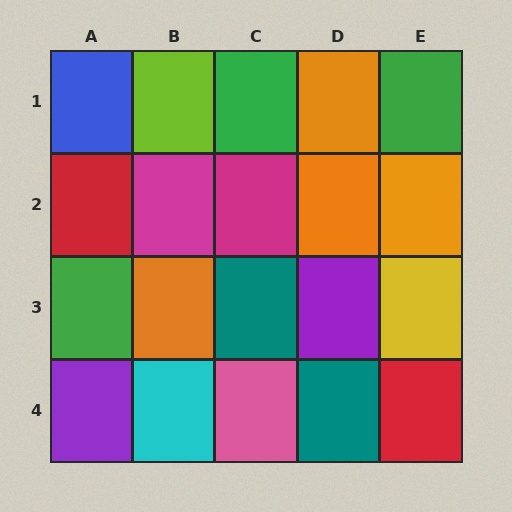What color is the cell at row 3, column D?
Purple.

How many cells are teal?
2 cells are teal.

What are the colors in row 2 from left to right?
Red, magenta, magenta, orange, orange.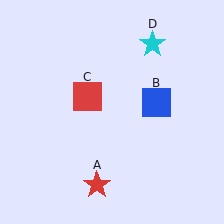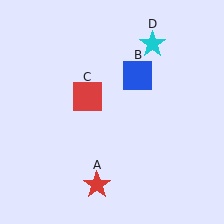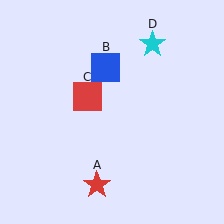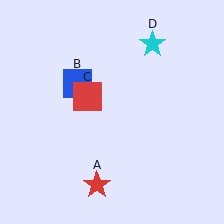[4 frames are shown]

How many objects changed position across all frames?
1 object changed position: blue square (object B).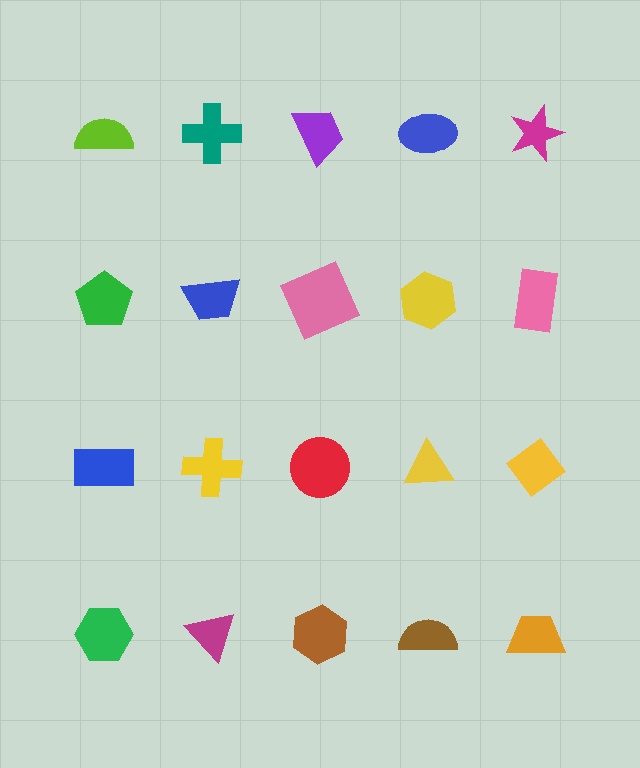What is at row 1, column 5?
A magenta star.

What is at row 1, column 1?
A lime semicircle.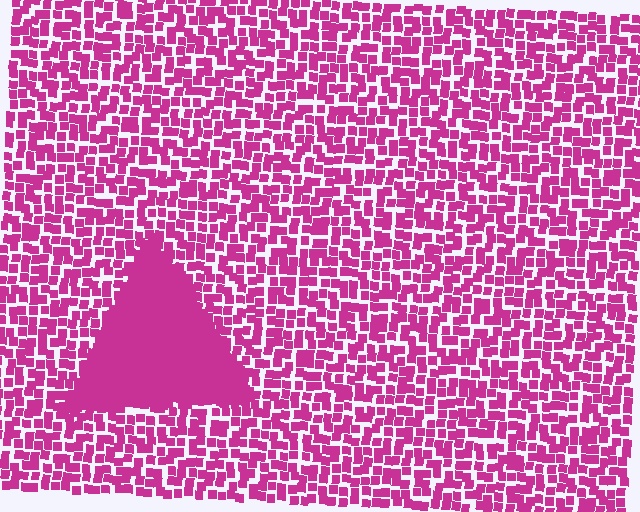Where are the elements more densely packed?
The elements are more densely packed inside the triangle boundary.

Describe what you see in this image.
The image contains small magenta elements arranged at two different densities. A triangle-shaped region is visible where the elements are more densely packed than the surrounding area.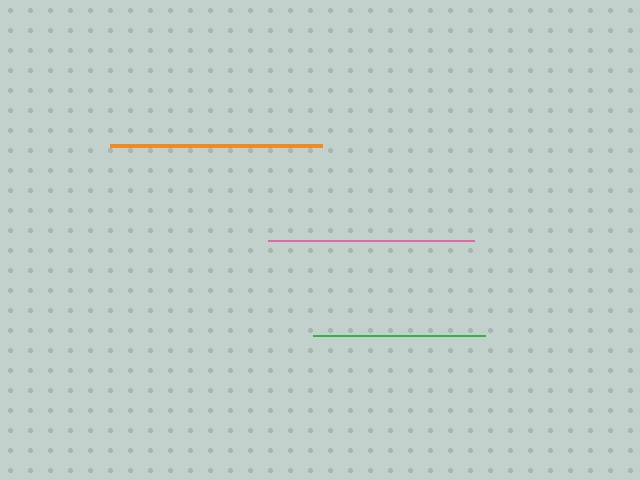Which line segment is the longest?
The orange line is the longest at approximately 212 pixels.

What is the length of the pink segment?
The pink segment is approximately 206 pixels long.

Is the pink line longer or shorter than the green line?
The pink line is longer than the green line.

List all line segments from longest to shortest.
From longest to shortest: orange, pink, green.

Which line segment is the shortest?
The green line is the shortest at approximately 172 pixels.